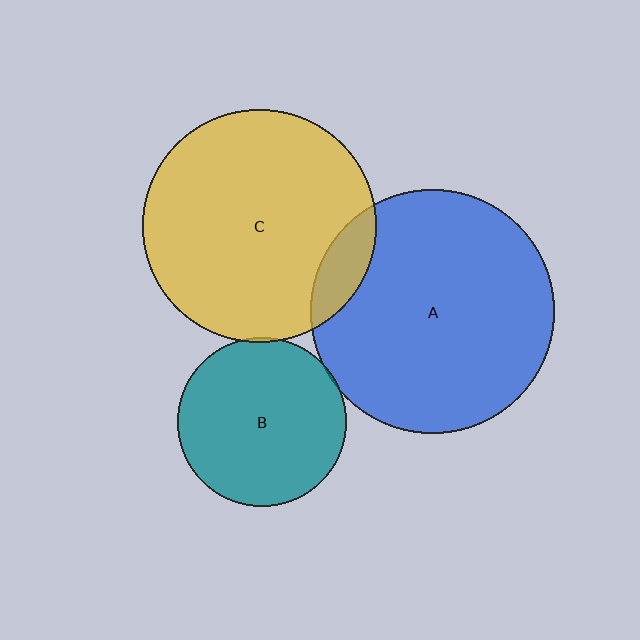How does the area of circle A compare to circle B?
Approximately 2.1 times.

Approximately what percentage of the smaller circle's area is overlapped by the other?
Approximately 10%.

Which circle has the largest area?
Circle A (blue).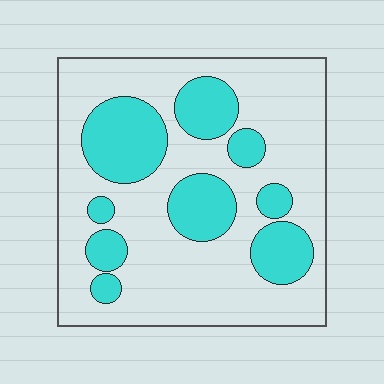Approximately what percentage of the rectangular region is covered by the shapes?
Approximately 30%.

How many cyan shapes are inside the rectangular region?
9.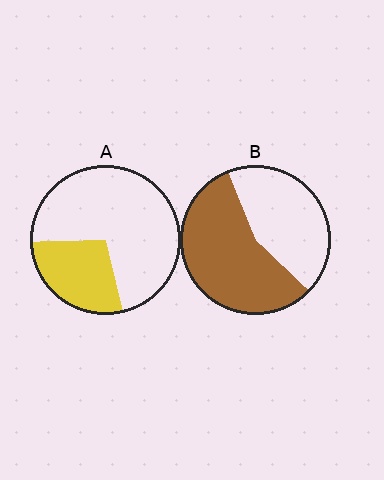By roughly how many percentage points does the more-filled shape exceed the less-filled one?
By roughly 30 percentage points (B over A).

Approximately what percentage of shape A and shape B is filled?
A is approximately 30% and B is approximately 55%.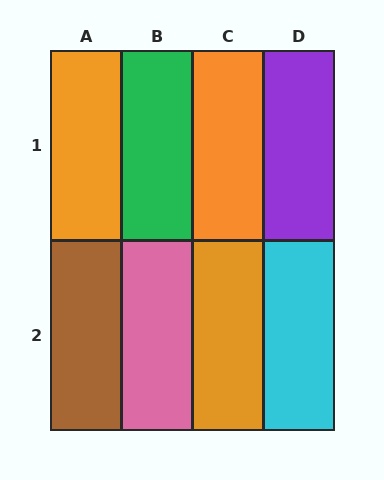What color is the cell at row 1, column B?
Green.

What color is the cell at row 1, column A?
Orange.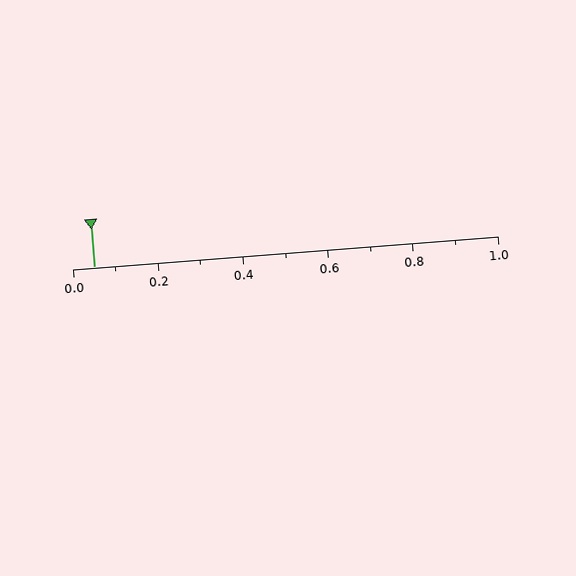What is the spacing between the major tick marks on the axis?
The major ticks are spaced 0.2 apart.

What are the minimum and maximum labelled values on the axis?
The axis runs from 0.0 to 1.0.